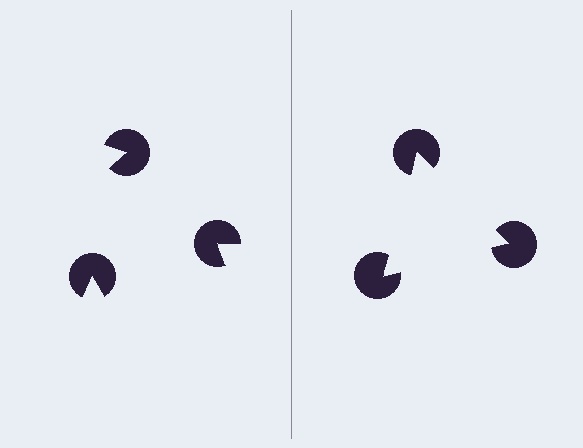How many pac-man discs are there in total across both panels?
6 — 3 on each side.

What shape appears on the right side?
An illusory triangle.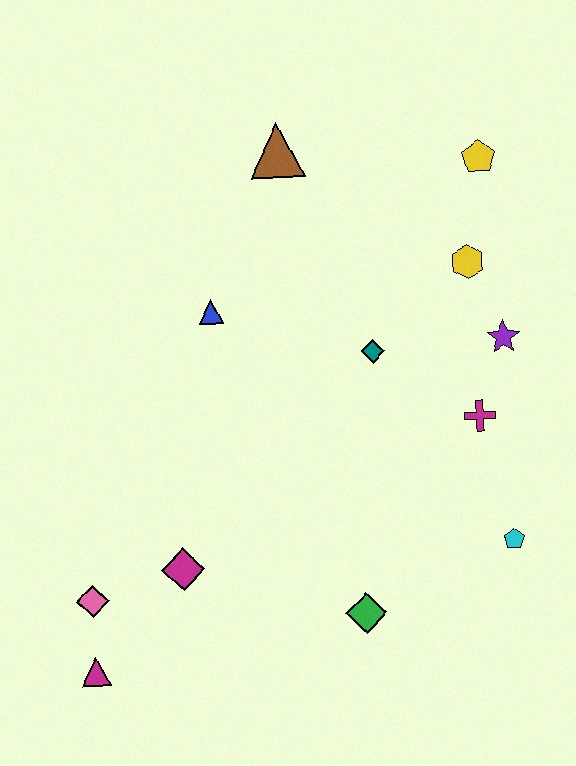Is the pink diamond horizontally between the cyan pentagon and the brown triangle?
No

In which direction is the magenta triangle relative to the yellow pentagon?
The magenta triangle is below the yellow pentagon.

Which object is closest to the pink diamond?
The magenta triangle is closest to the pink diamond.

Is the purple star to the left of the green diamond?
No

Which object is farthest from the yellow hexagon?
The magenta triangle is farthest from the yellow hexagon.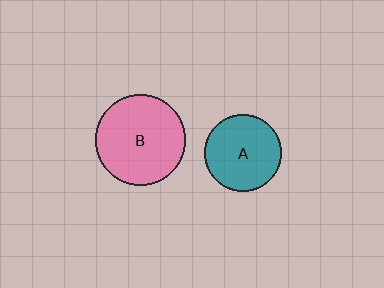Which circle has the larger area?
Circle B (pink).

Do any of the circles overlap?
No, none of the circles overlap.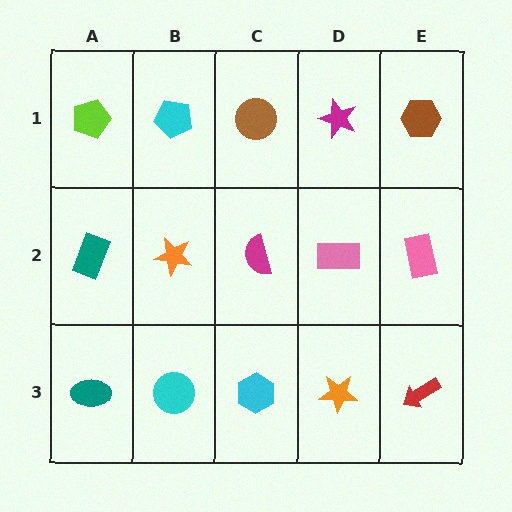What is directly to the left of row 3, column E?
An orange star.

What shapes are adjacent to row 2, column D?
A magenta star (row 1, column D), an orange star (row 3, column D), a magenta semicircle (row 2, column C), a pink rectangle (row 2, column E).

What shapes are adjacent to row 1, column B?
An orange star (row 2, column B), a lime pentagon (row 1, column A), a brown circle (row 1, column C).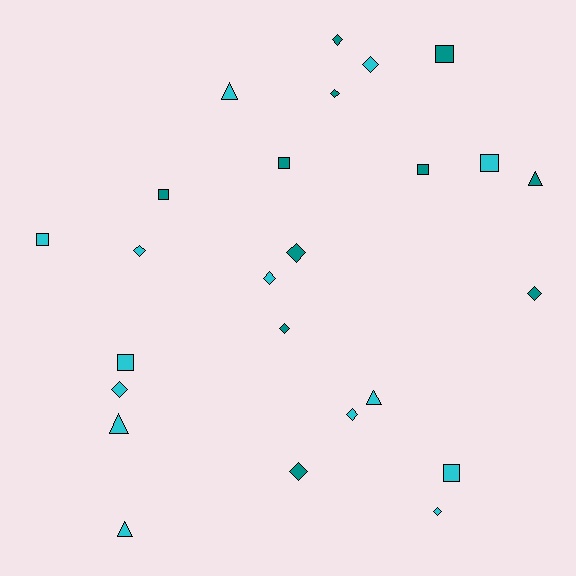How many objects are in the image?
There are 25 objects.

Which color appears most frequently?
Cyan, with 14 objects.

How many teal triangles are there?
There is 1 teal triangle.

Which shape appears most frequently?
Diamond, with 12 objects.